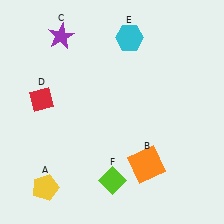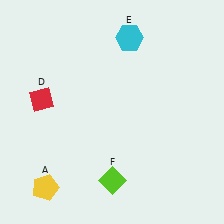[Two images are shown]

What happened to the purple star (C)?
The purple star (C) was removed in Image 2. It was in the top-left area of Image 1.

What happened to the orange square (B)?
The orange square (B) was removed in Image 2. It was in the bottom-right area of Image 1.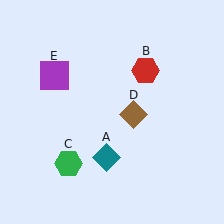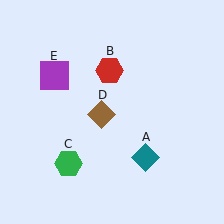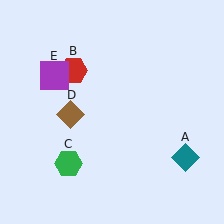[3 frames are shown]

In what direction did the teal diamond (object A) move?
The teal diamond (object A) moved right.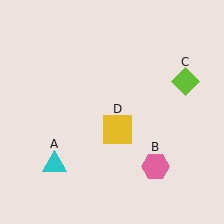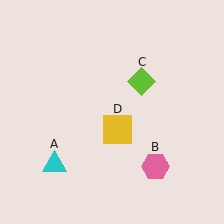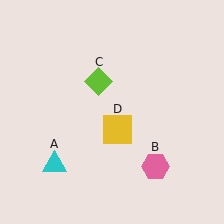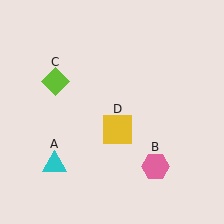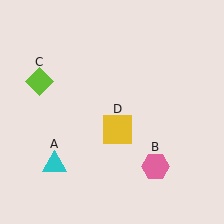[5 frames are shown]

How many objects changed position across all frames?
1 object changed position: lime diamond (object C).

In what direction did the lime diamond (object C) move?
The lime diamond (object C) moved left.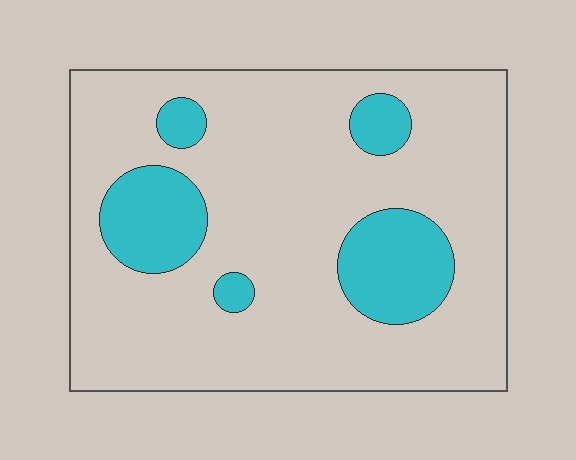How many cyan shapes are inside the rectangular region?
5.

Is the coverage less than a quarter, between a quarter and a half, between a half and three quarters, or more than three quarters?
Less than a quarter.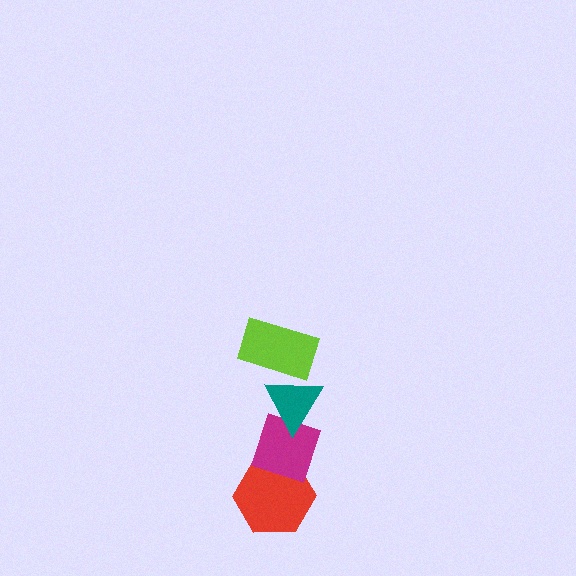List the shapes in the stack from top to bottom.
From top to bottom: the lime rectangle, the teal triangle, the magenta diamond, the red hexagon.